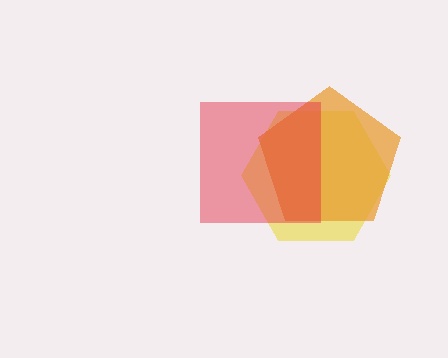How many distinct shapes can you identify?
There are 3 distinct shapes: a yellow hexagon, an orange pentagon, a red square.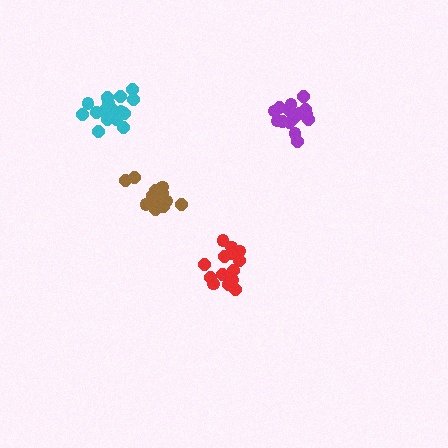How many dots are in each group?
Group 1: 19 dots, Group 2: 15 dots, Group 3: 14 dots, Group 4: 14 dots (62 total).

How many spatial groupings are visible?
There are 4 spatial groupings.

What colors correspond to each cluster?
The clusters are colored: cyan, purple, red, brown.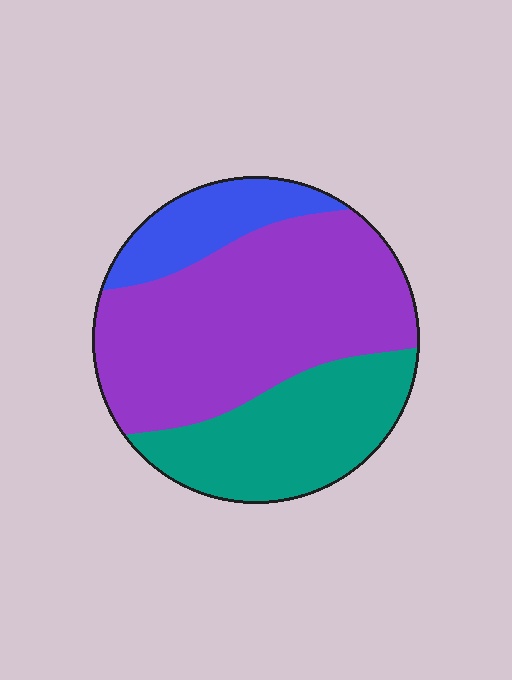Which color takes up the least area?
Blue, at roughly 15%.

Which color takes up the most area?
Purple, at roughly 55%.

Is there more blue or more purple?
Purple.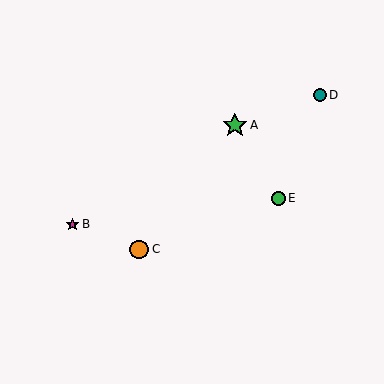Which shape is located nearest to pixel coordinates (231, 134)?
The green star (labeled A) at (235, 125) is nearest to that location.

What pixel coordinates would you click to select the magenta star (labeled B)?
Click at (72, 224) to select the magenta star B.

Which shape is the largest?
The green star (labeled A) is the largest.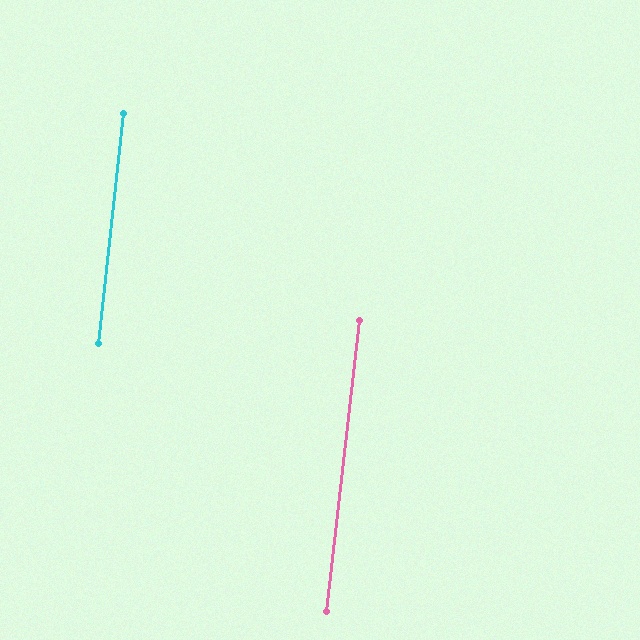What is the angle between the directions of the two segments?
Approximately 0 degrees.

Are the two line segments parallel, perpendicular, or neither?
Parallel — their directions differ by only 0.1°.